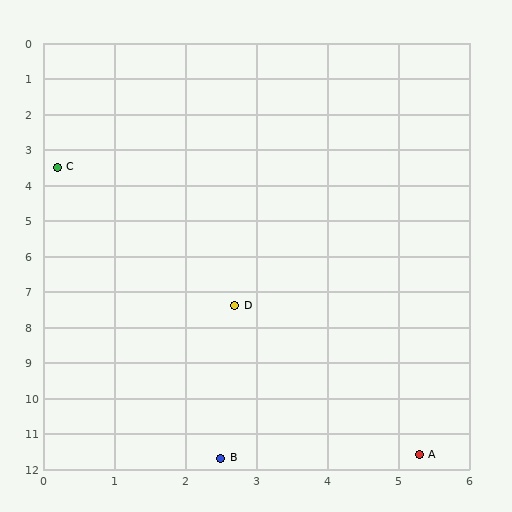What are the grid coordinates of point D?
Point D is at approximately (2.7, 7.4).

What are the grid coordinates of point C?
Point C is at approximately (0.2, 3.5).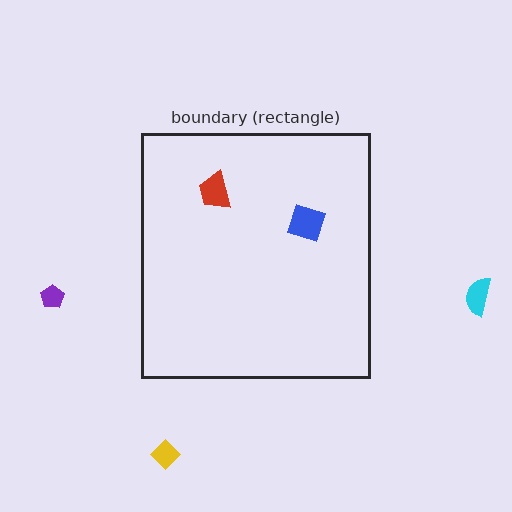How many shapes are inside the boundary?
2 inside, 3 outside.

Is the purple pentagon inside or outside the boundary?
Outside.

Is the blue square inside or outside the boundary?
Inside.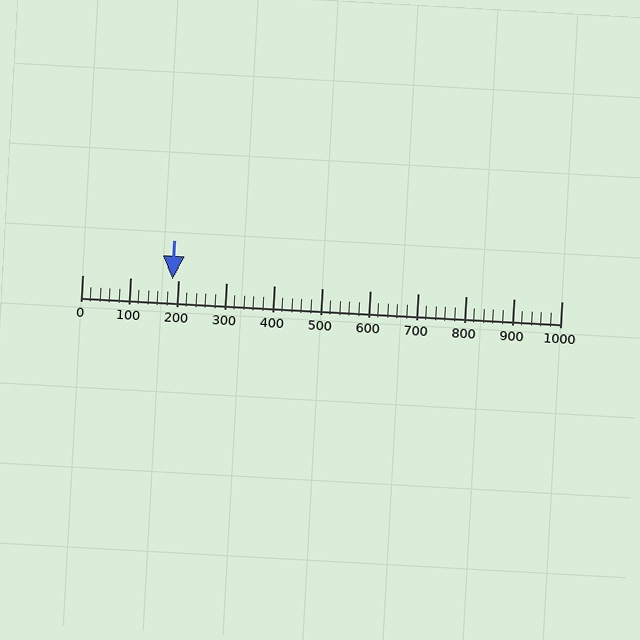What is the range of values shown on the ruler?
The ruler shows values from 0 to 1000.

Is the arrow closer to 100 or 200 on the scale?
The arrow is closer to 200.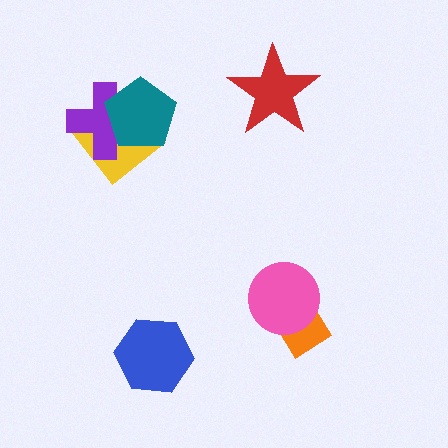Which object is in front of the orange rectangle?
The pink circle is in front of the orange rectangle.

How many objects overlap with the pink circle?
1 object overlaps with the pink circle.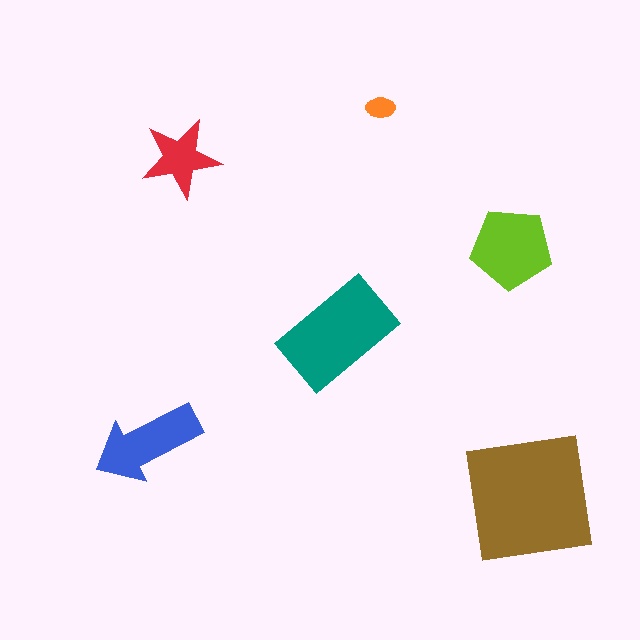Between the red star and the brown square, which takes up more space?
The brown square.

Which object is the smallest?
The orange ellipse.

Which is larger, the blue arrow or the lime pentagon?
The lime pentagon.